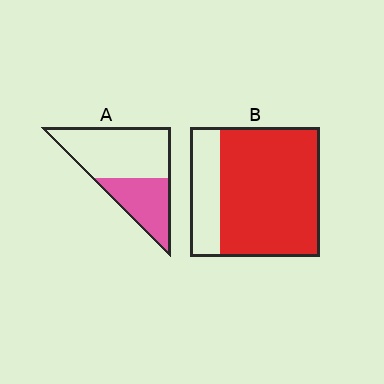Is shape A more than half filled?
No.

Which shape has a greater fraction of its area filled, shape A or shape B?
Shape B.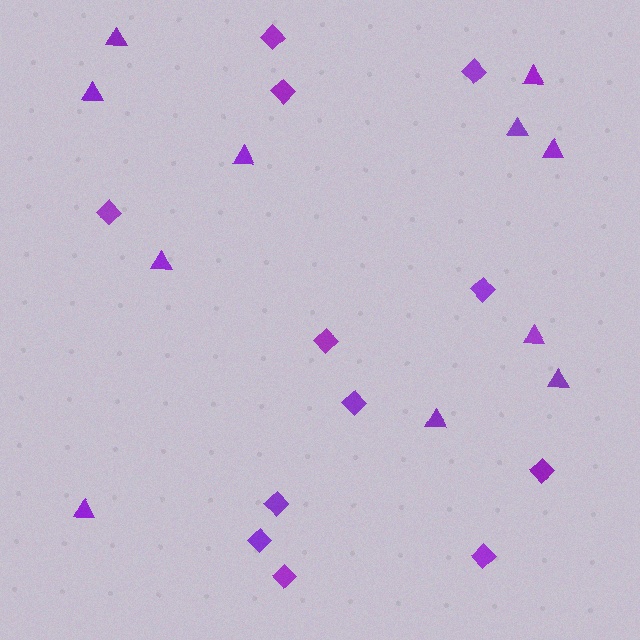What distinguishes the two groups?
There are 2 groups: one group of triangles (11) and one group of diamonds (12).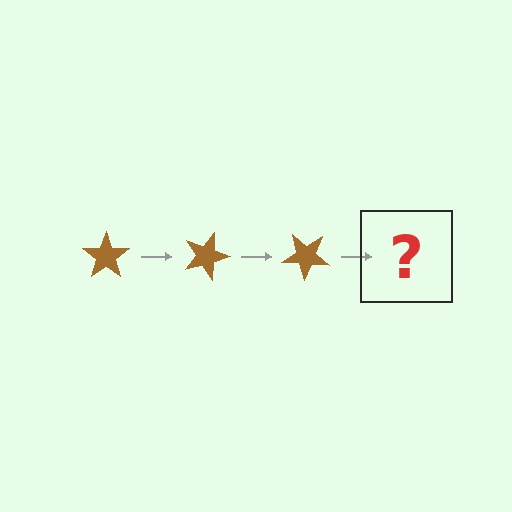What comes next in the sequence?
The next element should be a brown star rotated 60 degrees.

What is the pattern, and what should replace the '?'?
The pattern is that the star rotates 20 degrees each step. The '?' should be a brown star rotated 60 degrees.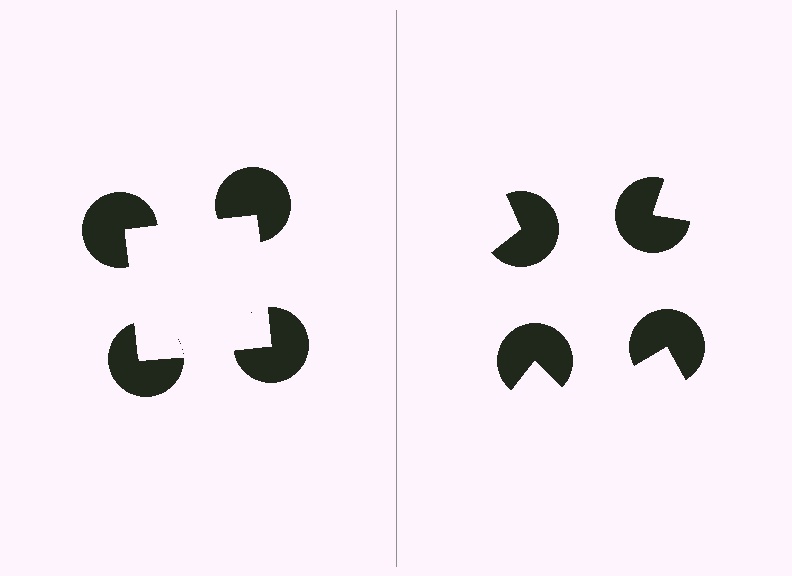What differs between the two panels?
The pac-man discs are positioned identically on both sides; only the wedge orientations differ. On the left they align to a square; on the right they are misaligned.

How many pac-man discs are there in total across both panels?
8 — 4 on each side.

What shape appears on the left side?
An illusory square.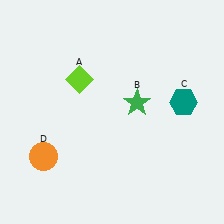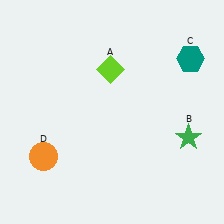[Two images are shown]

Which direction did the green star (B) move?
The green star (B) moved right.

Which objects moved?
The objects that moved are: the lime diamond (A), the green star (B), the teal hexagon (C).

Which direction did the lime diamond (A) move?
The lime diamond (A) moved right.